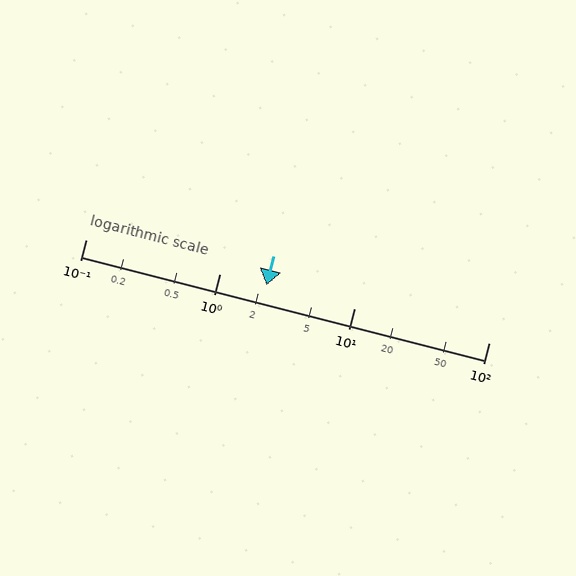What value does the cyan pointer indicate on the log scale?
The pointer indicates approximately 2.2.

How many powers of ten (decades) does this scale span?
The scale spans 3 decades, from 0.1 to 100.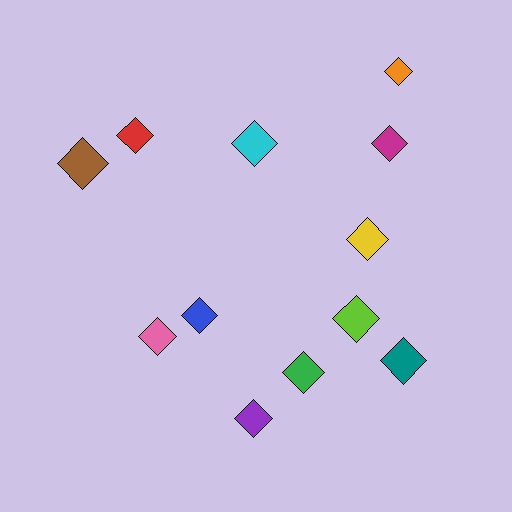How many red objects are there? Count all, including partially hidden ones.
There is 1 red object.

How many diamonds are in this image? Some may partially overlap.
There are 12 diamonds.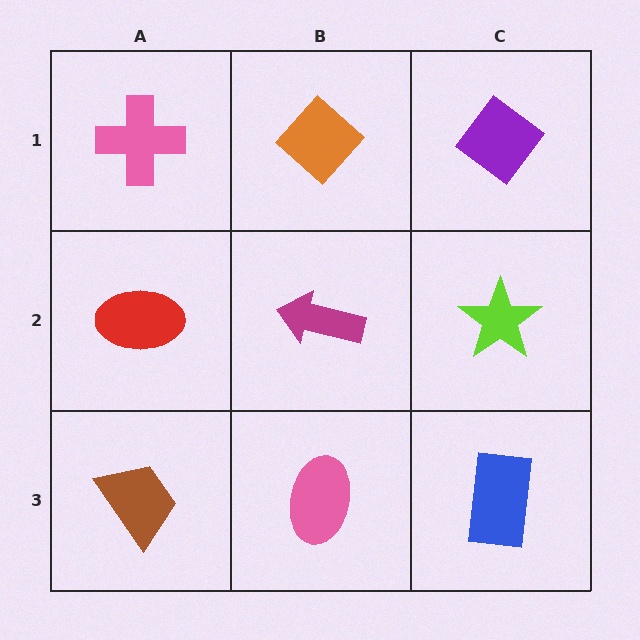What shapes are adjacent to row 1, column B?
A magenta arrow (row 2, column B), a pink cross (row 1, column A), a purple diamond (row 1, column C).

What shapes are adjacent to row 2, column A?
A pink cross (row 1, column A), a brown trapezoid (row 3, column A), a magenta arrow (row 2, column B).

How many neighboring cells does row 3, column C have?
2.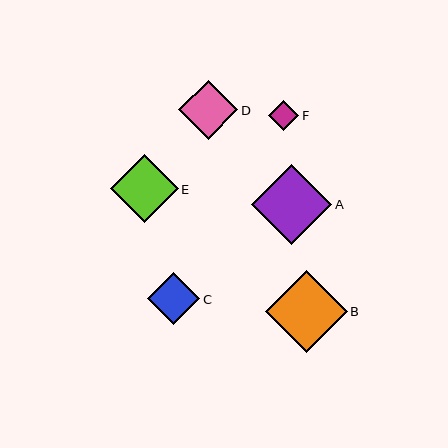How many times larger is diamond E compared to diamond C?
Diamond E is approximately 1.3 times the size of diamond C.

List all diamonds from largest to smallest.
From largest to smallest: B, A, E, D, C, F.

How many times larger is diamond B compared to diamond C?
Diamond B is approximately 1.6 times the size of diamond C.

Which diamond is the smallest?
Diamond F is the smallest with a size of approximately 30 pixels.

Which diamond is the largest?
Diamond B is the largest with a size of approximately 82 pixels.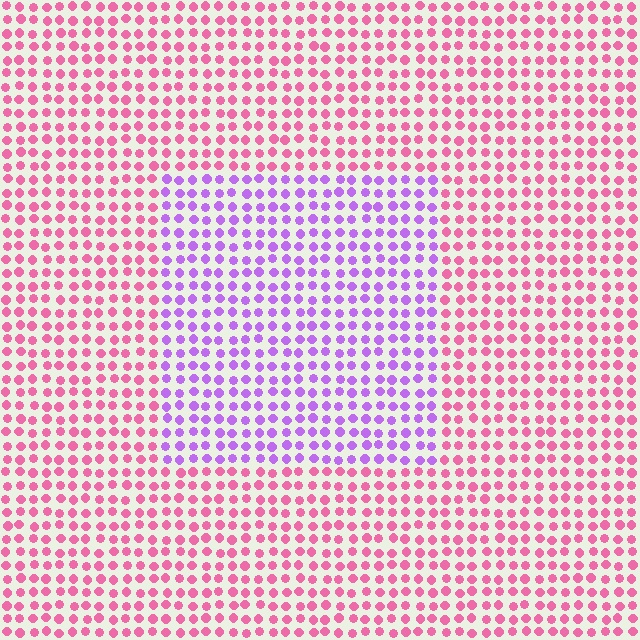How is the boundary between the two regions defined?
The boundary is defined purely by a slight shift in hue (about 53 degrees). Spacing, size, and orientation are identical on both sides.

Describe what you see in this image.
The image is filled with small pink elements in a uniform arrangement. A rectangle-shaped region is visible where the elements are tinted to a slightly different hue, forming a subtle color boundary.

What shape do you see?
I see a rectangle.